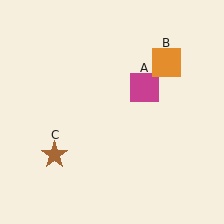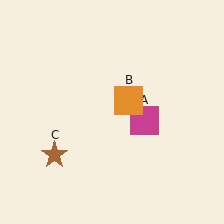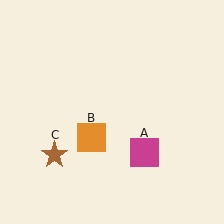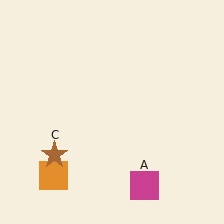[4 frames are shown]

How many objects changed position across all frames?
2 objects changed position: magenta square (object A), orange square (object B).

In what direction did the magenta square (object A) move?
The magenta square (object A) moved down.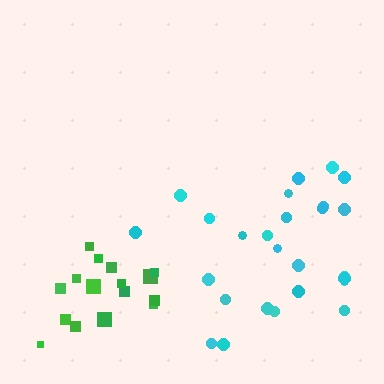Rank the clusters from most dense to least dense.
green, cyan.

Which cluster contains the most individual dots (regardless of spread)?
Cyan (26).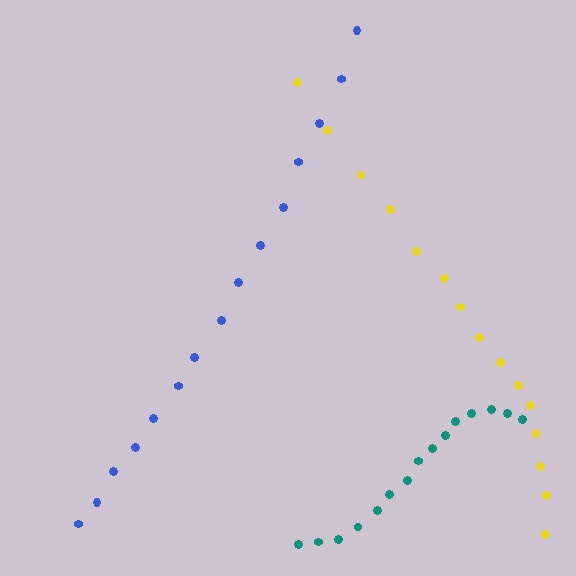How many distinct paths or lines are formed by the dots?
There are 3 distinct paths.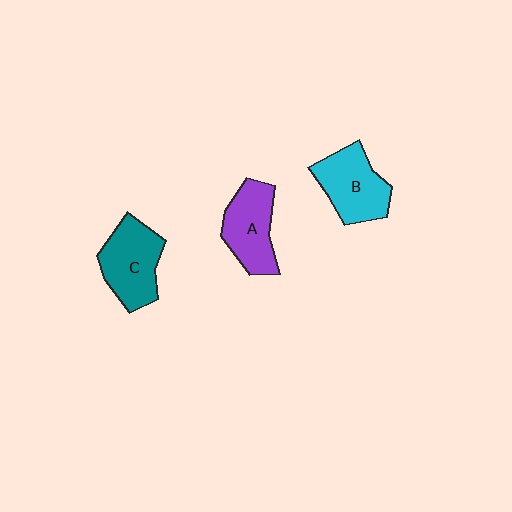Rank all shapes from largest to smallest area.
From largest to smallest: C (teal), B (cyan), A (purple).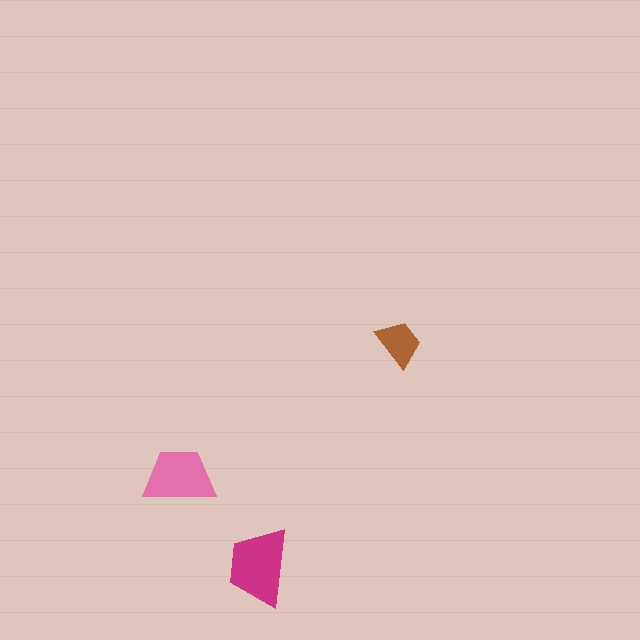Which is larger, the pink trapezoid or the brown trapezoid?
The pink one.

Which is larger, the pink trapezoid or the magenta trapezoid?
The magenta one.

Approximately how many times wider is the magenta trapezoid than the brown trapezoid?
About 1.5 times wider.